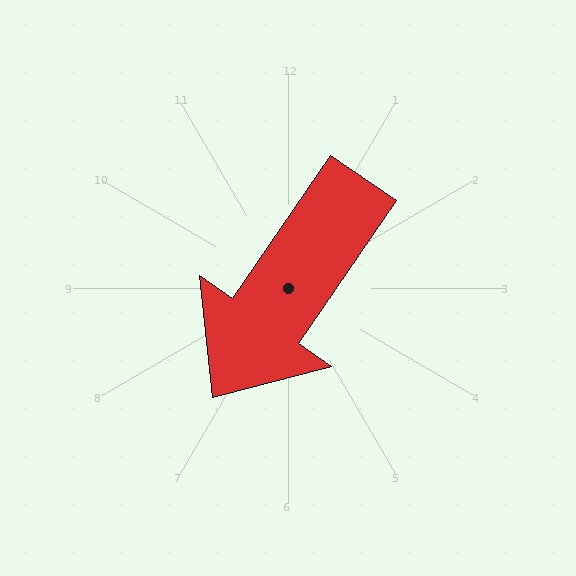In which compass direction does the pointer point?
Southwest.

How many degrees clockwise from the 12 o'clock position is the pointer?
Approximately 214 degrees.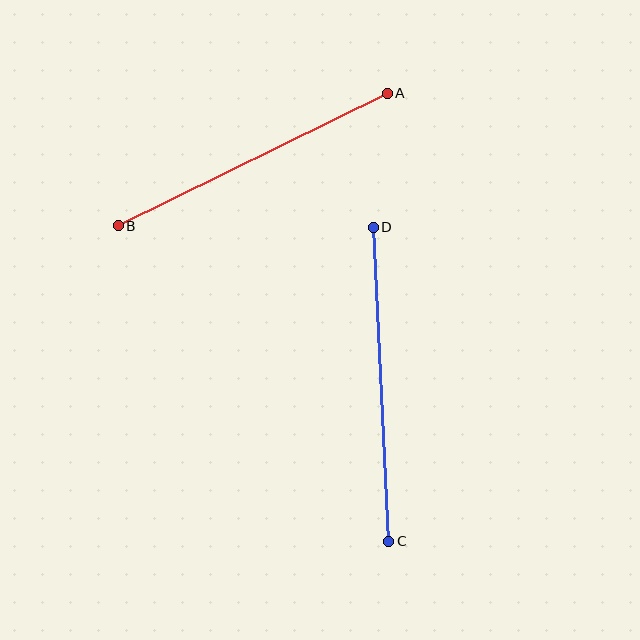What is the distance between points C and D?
The distance is approximately 315 pixels.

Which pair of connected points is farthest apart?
Points C and D are farthest apart.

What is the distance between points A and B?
The distance is approximately 300 pixels.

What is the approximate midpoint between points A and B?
The midpoint is at approximately (253, 160) pixels.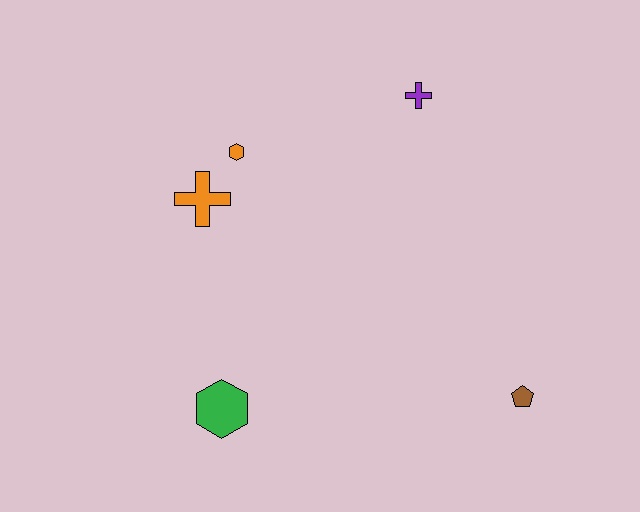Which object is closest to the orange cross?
The orange hexagon is closest to the orange cross.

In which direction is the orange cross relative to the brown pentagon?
The orange cross is to the left of the brown pentagon.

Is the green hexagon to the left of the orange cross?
No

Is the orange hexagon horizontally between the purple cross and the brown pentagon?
No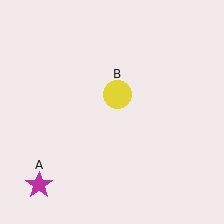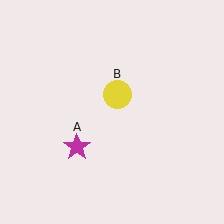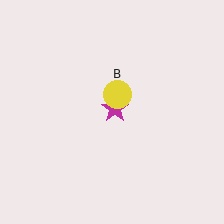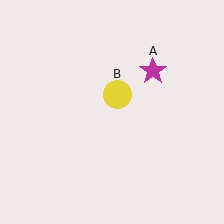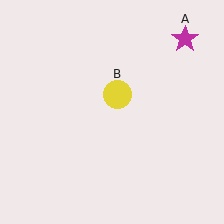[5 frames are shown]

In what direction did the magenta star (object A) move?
The magenta star (object A) moved up and to the right.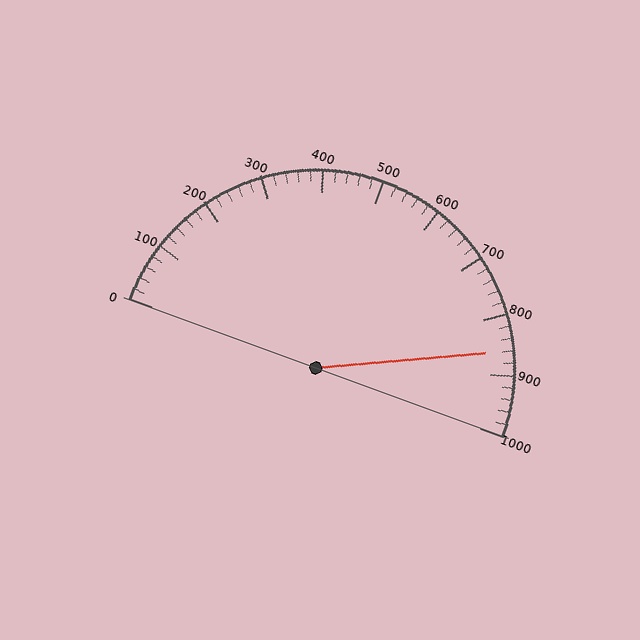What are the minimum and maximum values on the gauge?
The gauge ranges from 0 to 1000.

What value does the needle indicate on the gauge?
The needle indicates approximately 860.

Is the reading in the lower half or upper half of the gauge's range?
The reading is in the upper half of the range (0 to 1000).